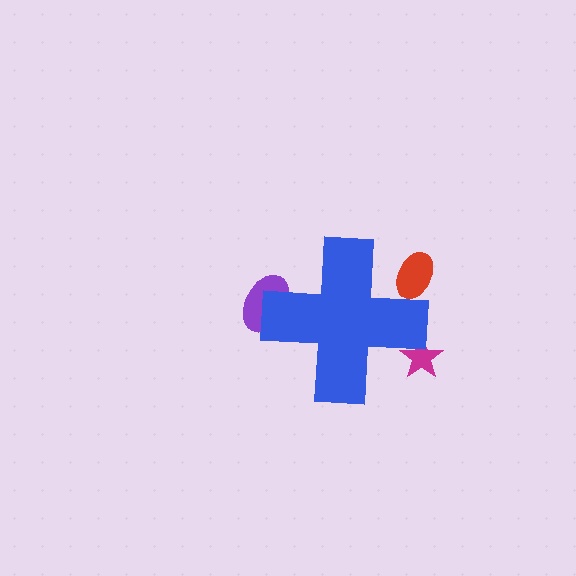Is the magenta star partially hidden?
Yes, the magenta star is partially hidden behind the blue cross.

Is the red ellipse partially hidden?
Yes, the red ellipse is partially hidden behind the blue cross.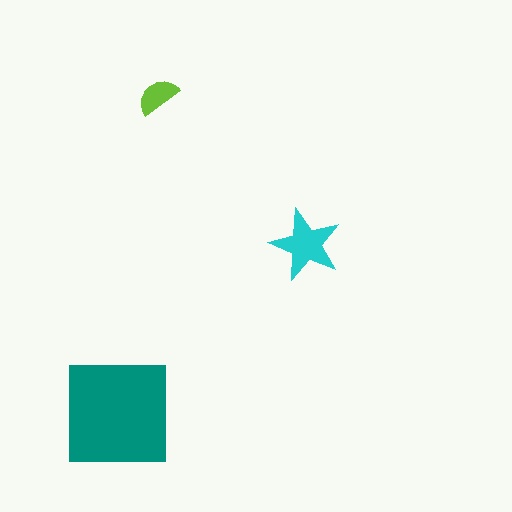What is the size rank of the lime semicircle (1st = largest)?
3rd.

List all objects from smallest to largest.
The lime semicircle, the cyan star, the teal square.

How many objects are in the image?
There are 3 objects in the image.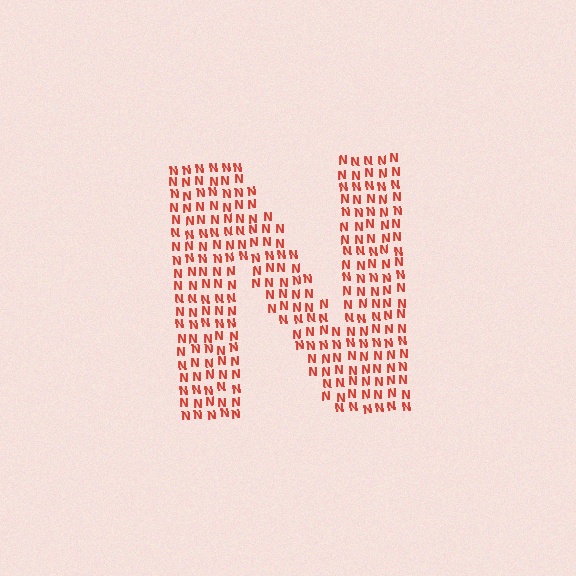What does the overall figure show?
The overall figure shows the letter N.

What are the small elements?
The small elements are letter N's.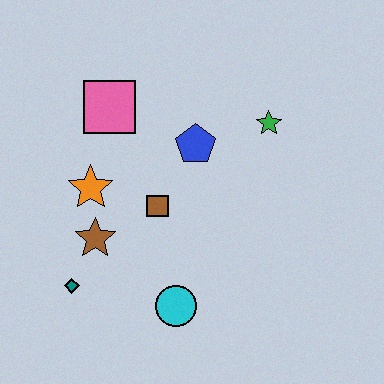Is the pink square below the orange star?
No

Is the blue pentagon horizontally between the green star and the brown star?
Yes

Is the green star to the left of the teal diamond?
No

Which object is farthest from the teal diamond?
The green star is farthest from the teal diamond.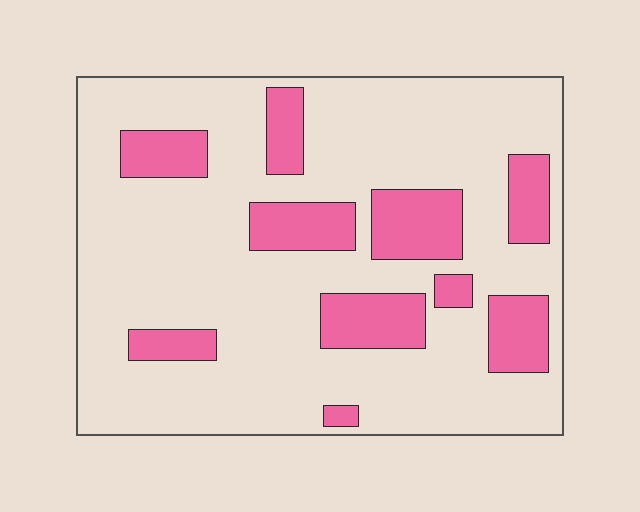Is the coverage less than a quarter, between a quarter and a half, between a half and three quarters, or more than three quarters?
Less than a quarter.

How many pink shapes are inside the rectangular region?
10.